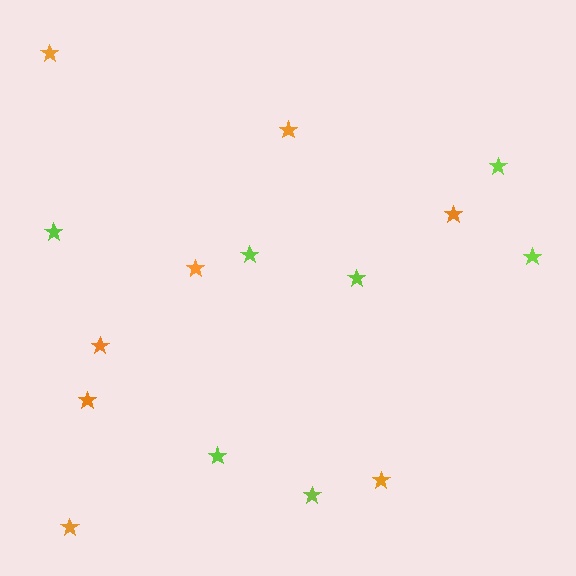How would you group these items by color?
There are 2 groups: one group of lime stars (7) and one group of orange stars (8).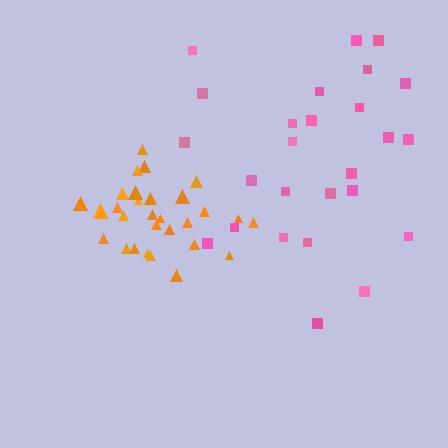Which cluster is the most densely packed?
Orange.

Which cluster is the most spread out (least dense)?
Pink.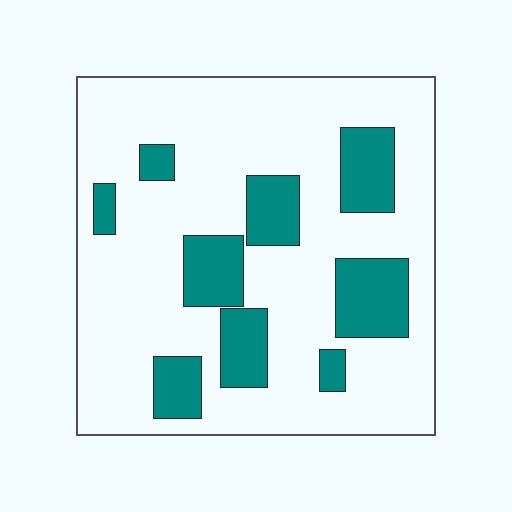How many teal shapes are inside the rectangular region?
9.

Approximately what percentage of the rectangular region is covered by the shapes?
Approximately 25%.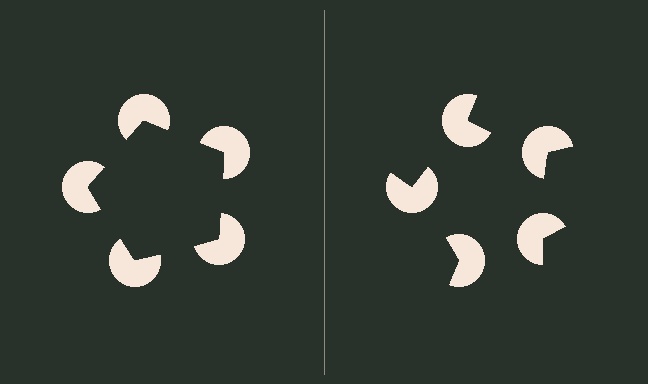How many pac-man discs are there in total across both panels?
10 — 5 on each side.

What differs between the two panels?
The pac-man discs are positioned identically on both sides; only the wedge orientations differ. On the left they align to a pentagon; on the right they are misaligned.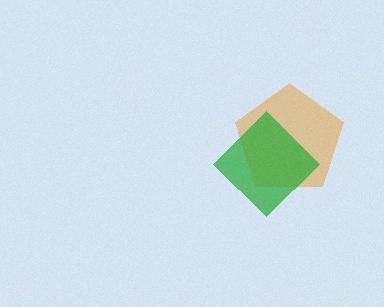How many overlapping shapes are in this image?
There are 2 overlapping shapes in the image.